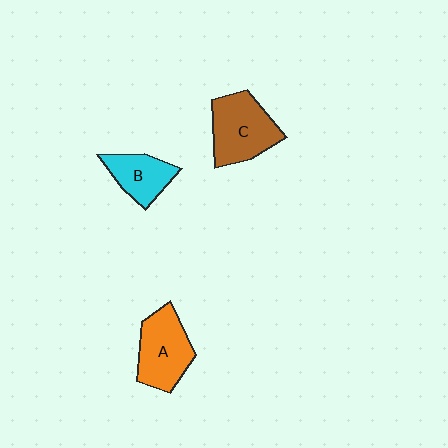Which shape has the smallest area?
Shape B (cyan).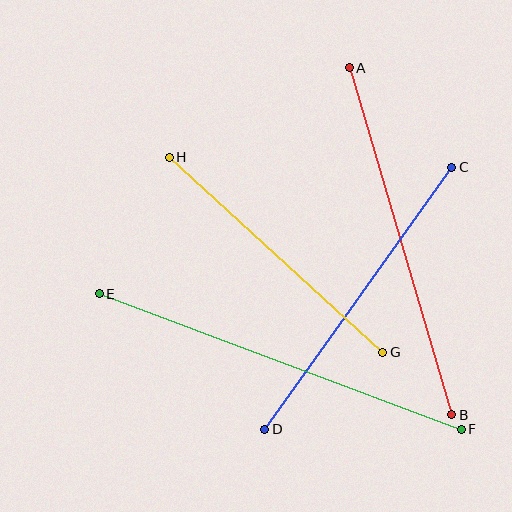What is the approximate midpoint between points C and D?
The midpoint is at approximately (358, 298) pixels.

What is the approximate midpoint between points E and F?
The midpoint is at approximately (280, 362) pixels.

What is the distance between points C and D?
The distance is approximately 321 pixels.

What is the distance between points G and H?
The distance is approximately 290 pixels.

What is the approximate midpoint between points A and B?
The midpoint is at approximately (401, 241) pixels.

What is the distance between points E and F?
The distance is approximately 386 pixels.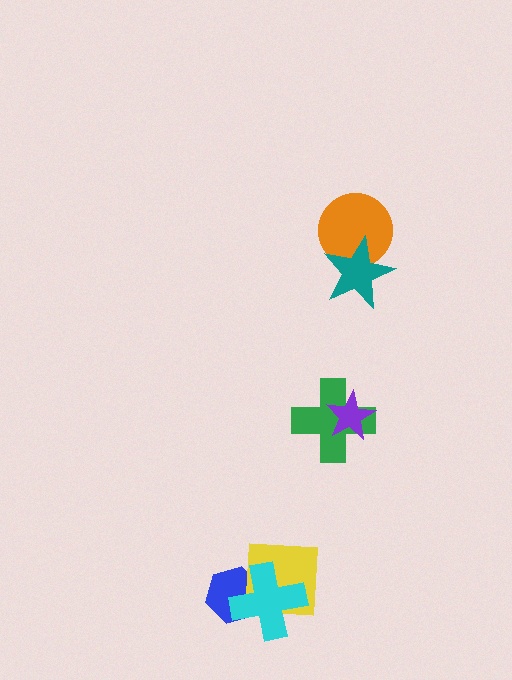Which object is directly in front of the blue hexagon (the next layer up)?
The yellow square is directly in front of the blue hexagon.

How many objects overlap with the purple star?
1 object overlaps with the purple star.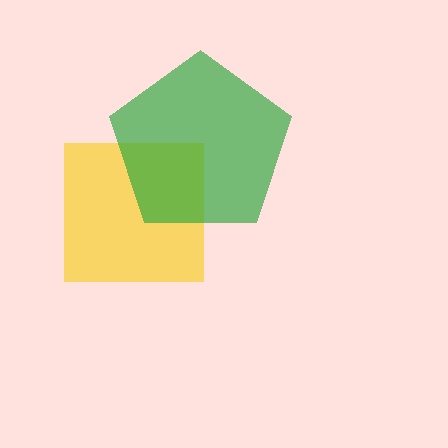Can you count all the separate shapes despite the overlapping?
Yes, there are 2 separate shapes.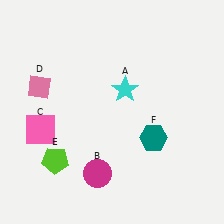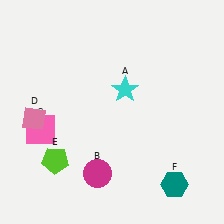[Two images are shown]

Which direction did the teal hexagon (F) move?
The teal hexagon (F) moved down.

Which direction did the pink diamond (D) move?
The pink diamond (D) moved down.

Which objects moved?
The objects that moved are: the pink diamond (D), the teal hexagon (F).